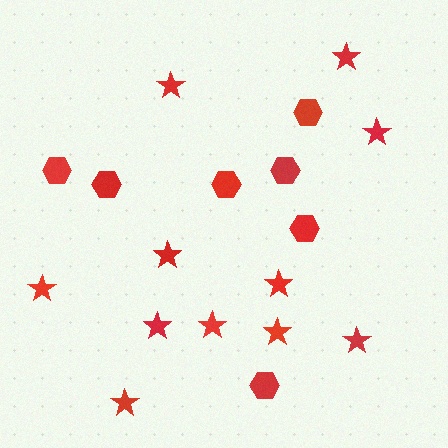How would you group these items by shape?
There are 2 groups: one group of hexagons (7) and one group of stars (11).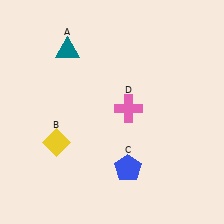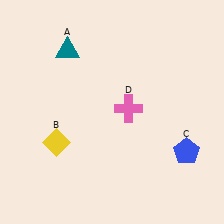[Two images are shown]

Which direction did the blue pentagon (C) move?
The blue pentagon (C) moved right.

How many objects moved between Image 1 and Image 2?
1 object moved between the two images.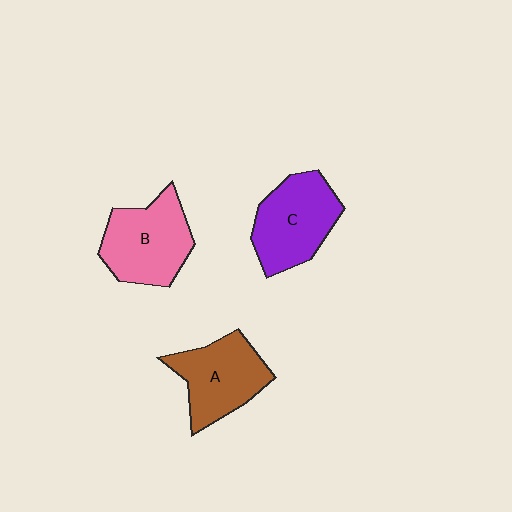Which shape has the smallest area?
Shape A (brown).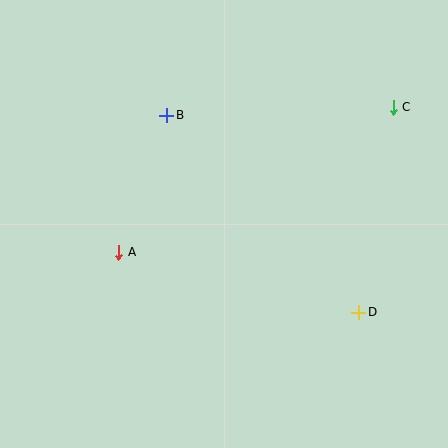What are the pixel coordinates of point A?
Point A is at (119, 252).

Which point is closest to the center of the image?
Point A at (119, 252) is closest to the center.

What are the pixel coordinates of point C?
Point C is at (393, 107).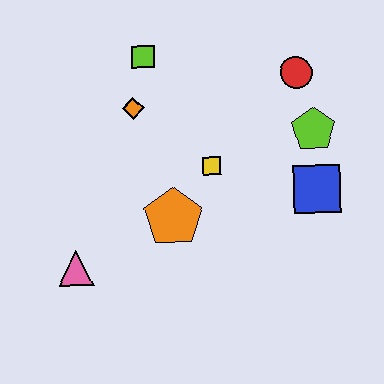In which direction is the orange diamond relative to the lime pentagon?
The orange diamond is to the left of the lime pentagon.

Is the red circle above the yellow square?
Yes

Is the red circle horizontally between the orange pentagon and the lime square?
No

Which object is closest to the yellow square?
The orange pentagon is closest to the yellow square.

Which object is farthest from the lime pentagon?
The pink triangle is farthest from the lime pentagon.